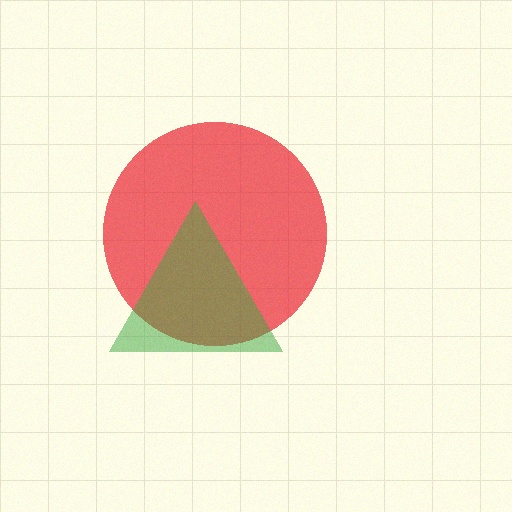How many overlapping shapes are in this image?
There are 2 overlapping shapes in the image.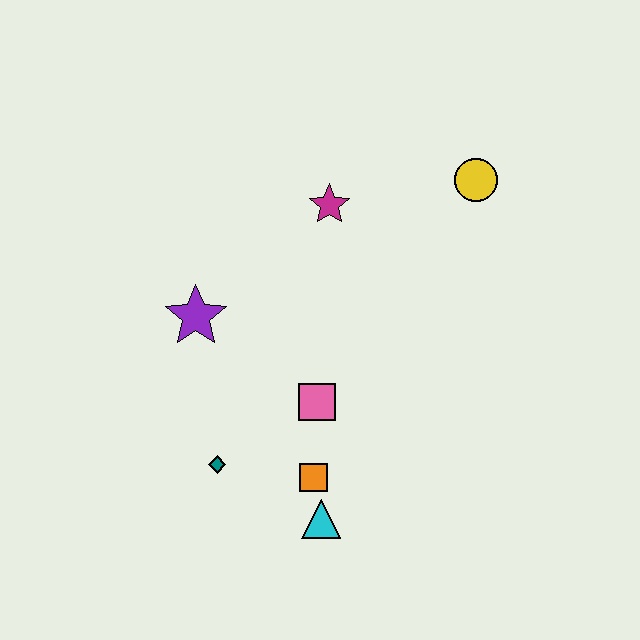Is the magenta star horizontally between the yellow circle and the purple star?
Yes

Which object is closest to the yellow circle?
The magenta star is closest to the yellow circle.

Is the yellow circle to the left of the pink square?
No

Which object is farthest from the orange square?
The yellow circle is farthest from the orange square.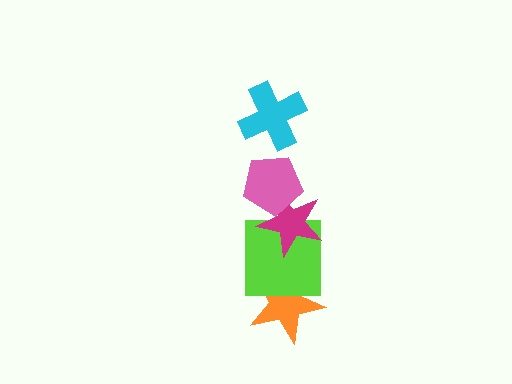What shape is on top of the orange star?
The lime square is on top of the orange star.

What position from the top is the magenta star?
The magenta star is 3rd from the top.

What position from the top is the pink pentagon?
The pink pentagon is 2nd from the top.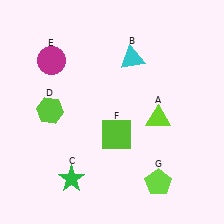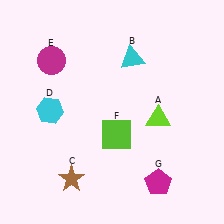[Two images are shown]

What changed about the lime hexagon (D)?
In Image 1, D is lime. In Image 2, it changed to cyan.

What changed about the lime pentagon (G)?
In Image 1, G is lime. In Image 2, it changed to magenta.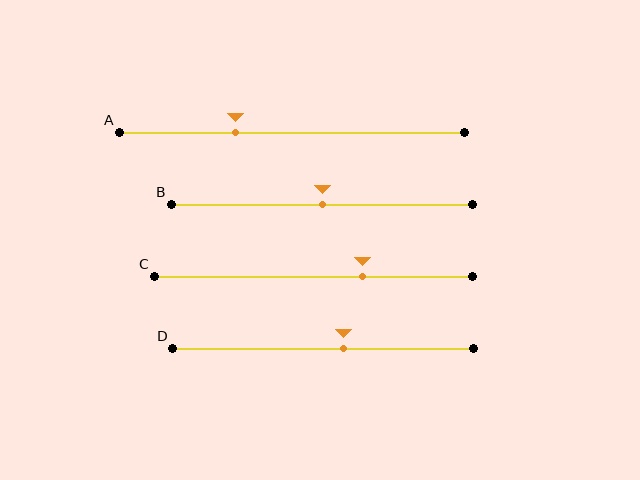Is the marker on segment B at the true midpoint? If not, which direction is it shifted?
Yes, the marker on segment B is at the true midpoint.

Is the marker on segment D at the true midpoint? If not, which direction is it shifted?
No, the marker on segment D is shifted to the right by about 7% of the segment length.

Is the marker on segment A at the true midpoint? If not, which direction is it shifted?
No, the marker on segment A is shifted to the left by about 16% of the segment length.